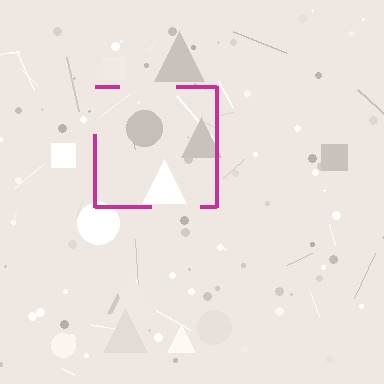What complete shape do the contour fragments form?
The contour fragments form a square.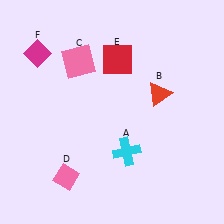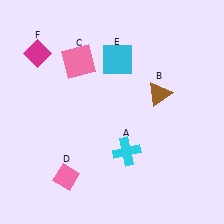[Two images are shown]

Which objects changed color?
B changed from red to brown. E changed from red to cyan.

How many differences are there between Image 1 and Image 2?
There are 2 differences between the two images.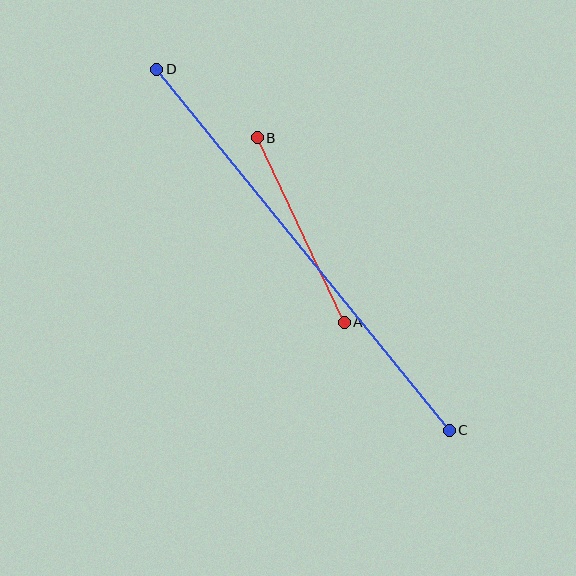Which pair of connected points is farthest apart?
Points C and D are farthest apart.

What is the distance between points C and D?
The distance is approximately 465 pixels.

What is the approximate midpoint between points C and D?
The midpoint is at approximately (303, 250) pixels.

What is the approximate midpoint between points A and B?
The midpoint is at approximately (301, 230) pixels.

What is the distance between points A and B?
The distance is approximately 204 pixels.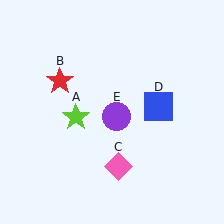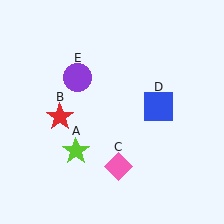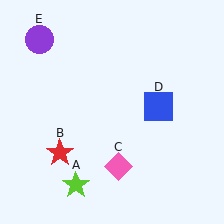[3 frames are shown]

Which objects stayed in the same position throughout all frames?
Pink diamond (object C) and blue square (object D) remained stationary.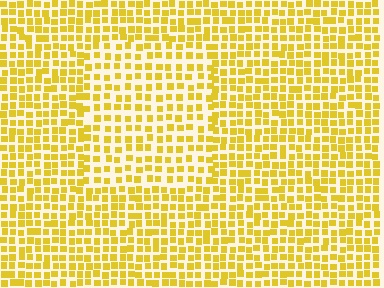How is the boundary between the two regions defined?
The boundary is defined by a change in element density (approximately 1.5x ratio). All elements are the same color, size, and shape.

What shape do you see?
I see a rectangle.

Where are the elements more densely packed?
The elements are more densely packed outside the rectangle boundary.